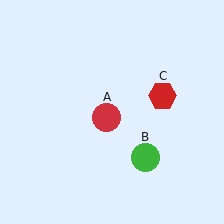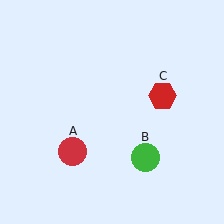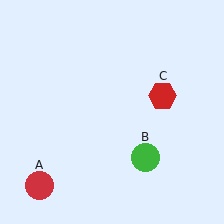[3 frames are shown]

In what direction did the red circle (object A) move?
The red circle (object A) moved down and to the left.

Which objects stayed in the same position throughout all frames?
Green circle (object B) and red hexagon (object C) remained stationary.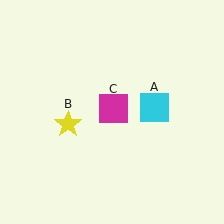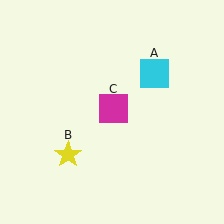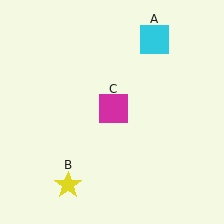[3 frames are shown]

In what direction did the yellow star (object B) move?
The yellow star (object B) moved down.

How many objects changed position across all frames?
2 objects changed position: cyan square (object A), yellow star (object B).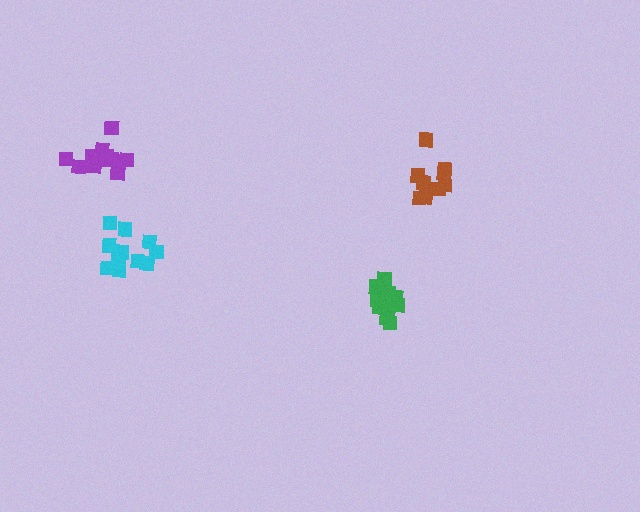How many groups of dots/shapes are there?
There are 4 groups.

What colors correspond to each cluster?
The clusters are colored: brown, purple, cyan, green.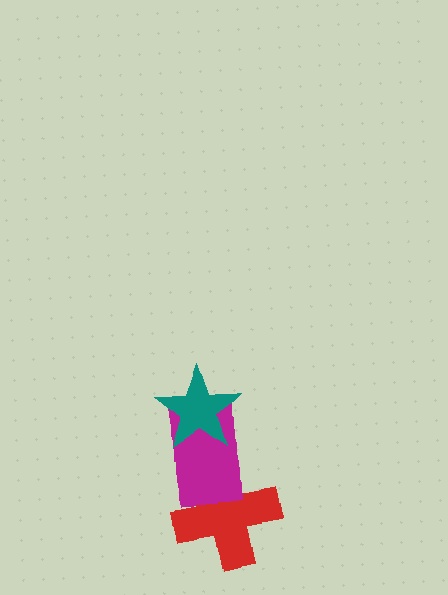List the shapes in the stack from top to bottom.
From top to bottom: the teal star, the magenta rectangle, the red cross.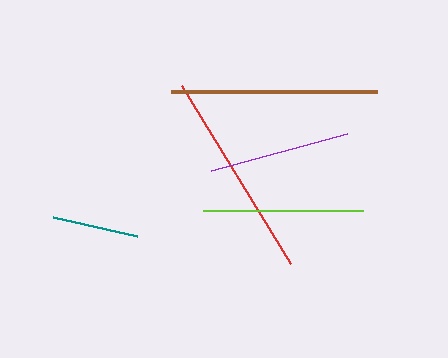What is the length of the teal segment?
The teal segment is approximately 86 pixels long.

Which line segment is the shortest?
The teal line is the shortest at approximately 86 pixels.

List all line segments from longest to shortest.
From longest to shortest: red, brown, lime, purple, teal.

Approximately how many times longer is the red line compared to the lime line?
The red line is approximately 1.3 times the length of the lime line.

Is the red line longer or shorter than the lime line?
The red line is longer than the lime line.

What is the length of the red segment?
The red segment is approximately 209 pixels long.